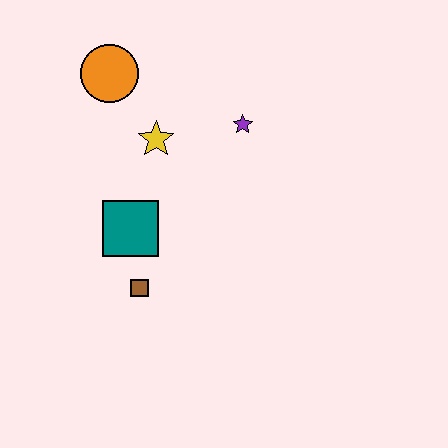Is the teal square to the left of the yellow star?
Yes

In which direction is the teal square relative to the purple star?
The teal square is to the left of the purple star.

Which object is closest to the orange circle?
The yellow star is closest to the orange circle.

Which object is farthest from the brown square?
The orange circle is farthest from the brown square.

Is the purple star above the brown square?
Yes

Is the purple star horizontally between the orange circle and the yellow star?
No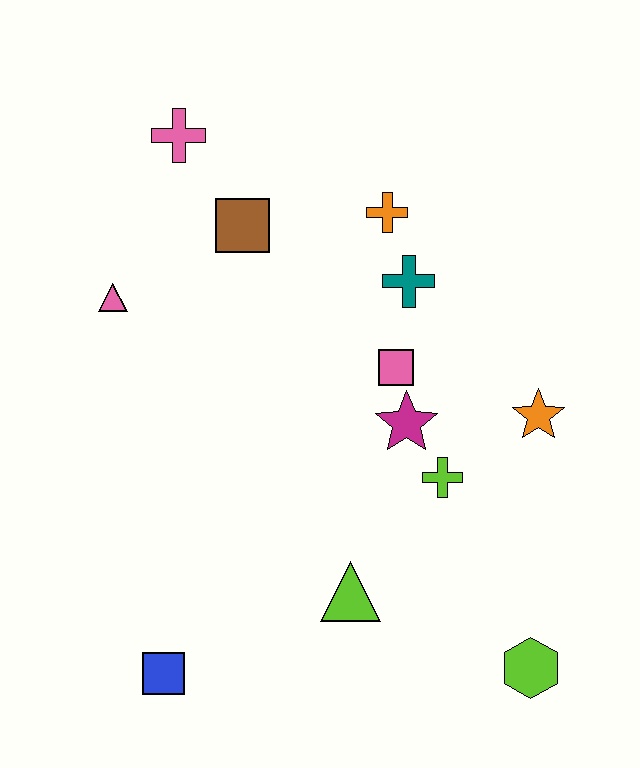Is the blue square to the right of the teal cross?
No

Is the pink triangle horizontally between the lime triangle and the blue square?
No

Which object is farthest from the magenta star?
The pink cross is farthest from the magenta star.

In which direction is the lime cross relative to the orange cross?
The lime cross is below the orange cross.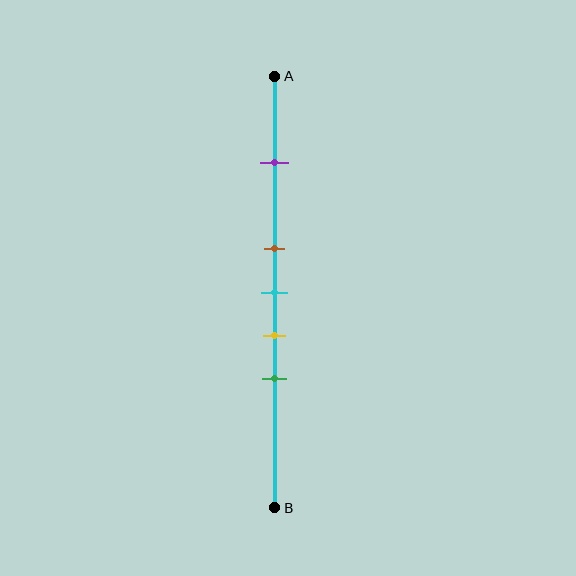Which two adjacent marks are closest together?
The brown and cyan marks are the closest adjacent pair.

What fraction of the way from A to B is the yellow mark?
The yellow mark is approximately 60% (0.6) of the way from A to B.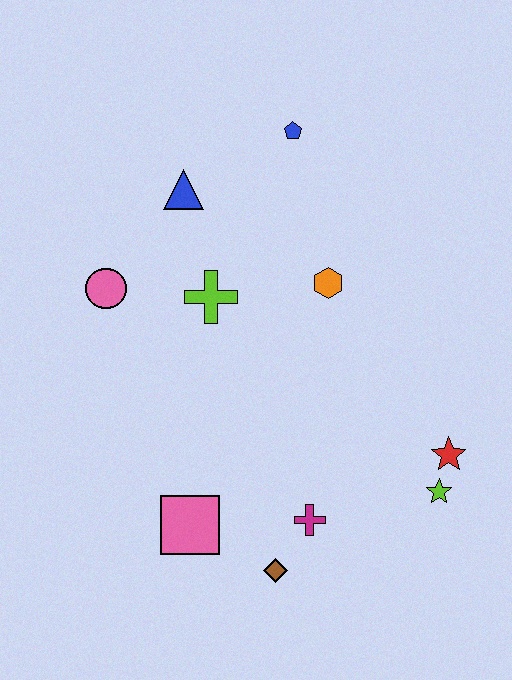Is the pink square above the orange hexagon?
No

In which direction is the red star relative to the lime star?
The red star is above the lime star.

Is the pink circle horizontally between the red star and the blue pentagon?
No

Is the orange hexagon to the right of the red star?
No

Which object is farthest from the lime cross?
The lime star is farthest from the lime cross.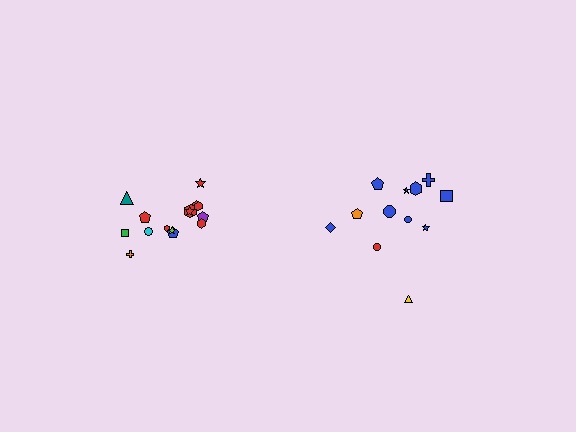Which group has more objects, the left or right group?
The left group.